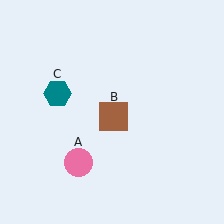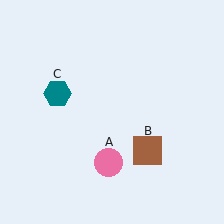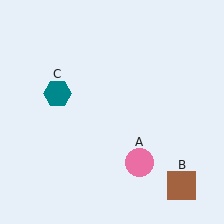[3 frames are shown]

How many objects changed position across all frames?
2 objects changed position: pink circle (object A), brown square (object B).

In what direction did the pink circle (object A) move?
The pink circle (object A) moved right.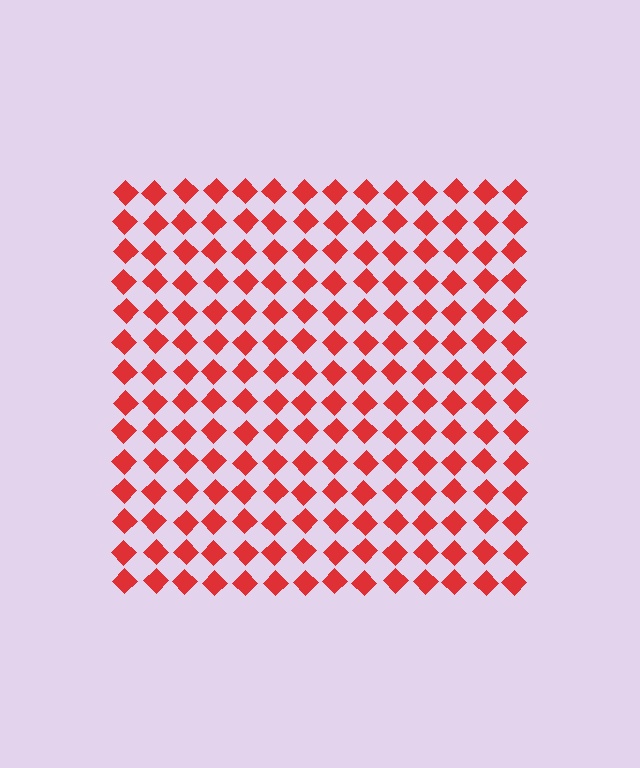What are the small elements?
The small elements are diamonds.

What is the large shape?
The large shape is a square.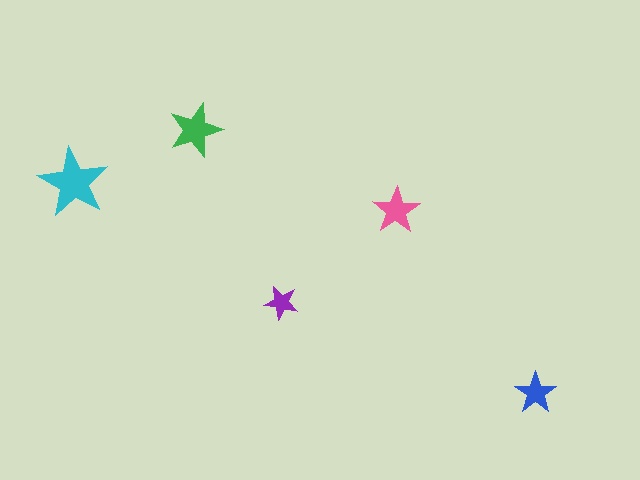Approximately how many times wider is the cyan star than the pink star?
About 1.5 times wider.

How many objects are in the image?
There are 5 objects in the image.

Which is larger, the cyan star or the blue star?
The cyan one.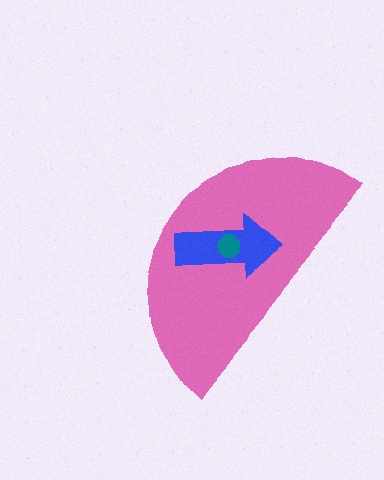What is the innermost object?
The teal circle.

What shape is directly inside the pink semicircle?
The blue arrow.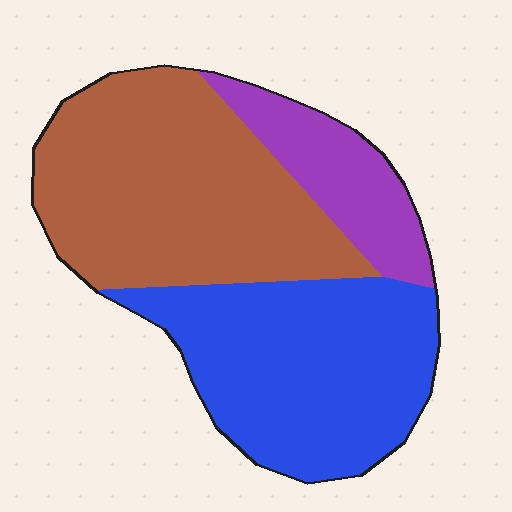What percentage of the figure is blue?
Blue takes up about two fifths (2/5) of the figure.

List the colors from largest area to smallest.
From largest to smallest: brown, blue, purple.